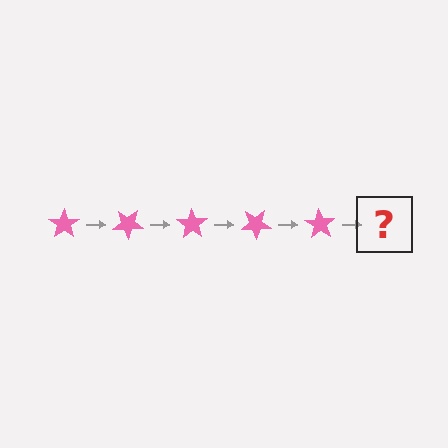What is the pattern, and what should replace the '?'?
The pattern is that the star rotates 35 degrees each step. The '?' should be a pink star rotated 175 degrees.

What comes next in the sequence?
The next element should be a pink star rotated 175 degrees.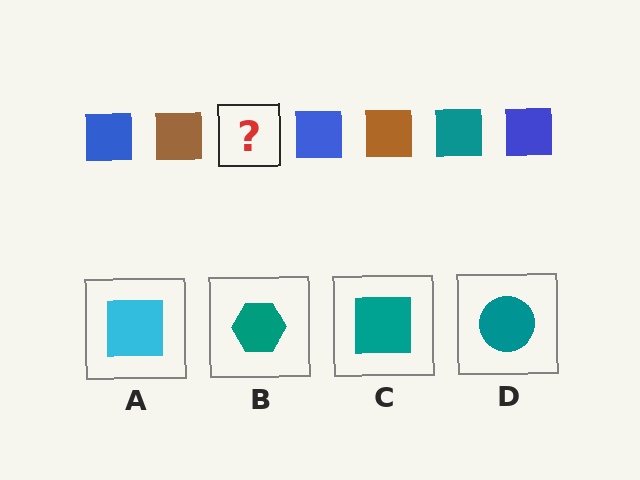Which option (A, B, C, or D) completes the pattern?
C.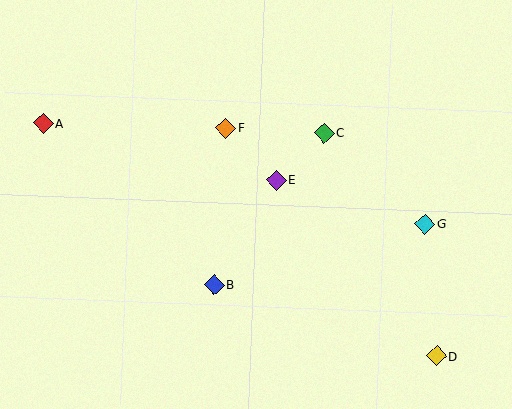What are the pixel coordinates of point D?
Point D is at (437, 356).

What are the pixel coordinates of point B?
Point B is at (214, 285).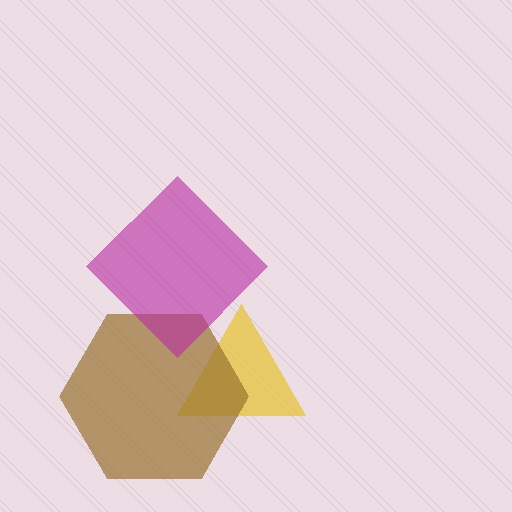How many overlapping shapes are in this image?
There are 3 overlapping shapes in the image.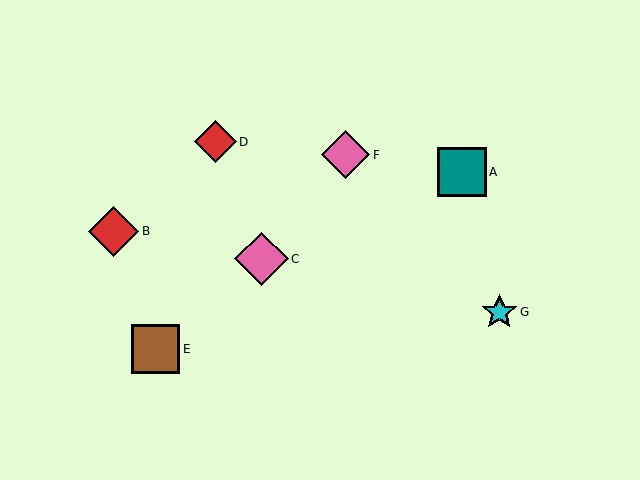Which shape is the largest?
The pink diamond (labeled C) is the largest.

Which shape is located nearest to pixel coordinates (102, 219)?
The red diamond (labeled B) at (114, 231) is nearest to that location.